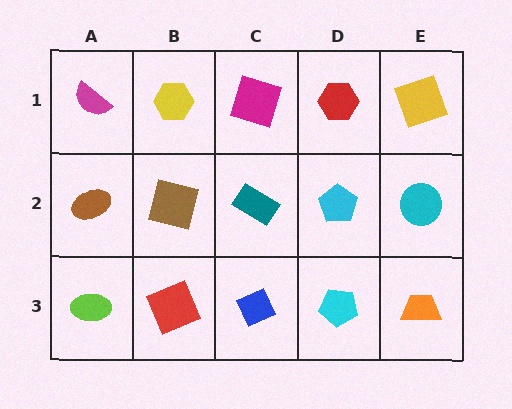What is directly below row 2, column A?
A lime ellipse.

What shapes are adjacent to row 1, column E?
A cyan circle (row 2, column E), a red hexagon (row 1, column D).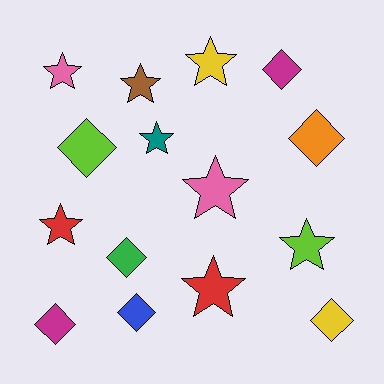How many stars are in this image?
There are 8 stars.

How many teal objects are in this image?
There is 1 teal object.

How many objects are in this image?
There are 15 objects.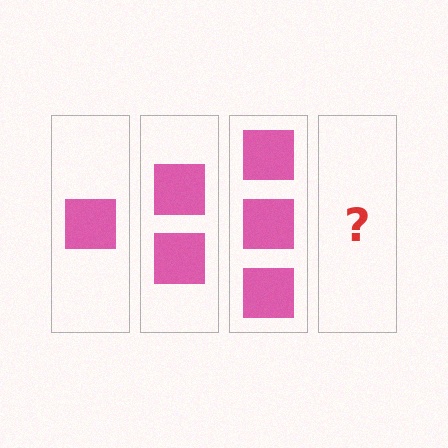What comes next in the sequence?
The next element should be 4 squares.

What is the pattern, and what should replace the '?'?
The pattern is that each step adds one more square. The '?' should be 4 squares.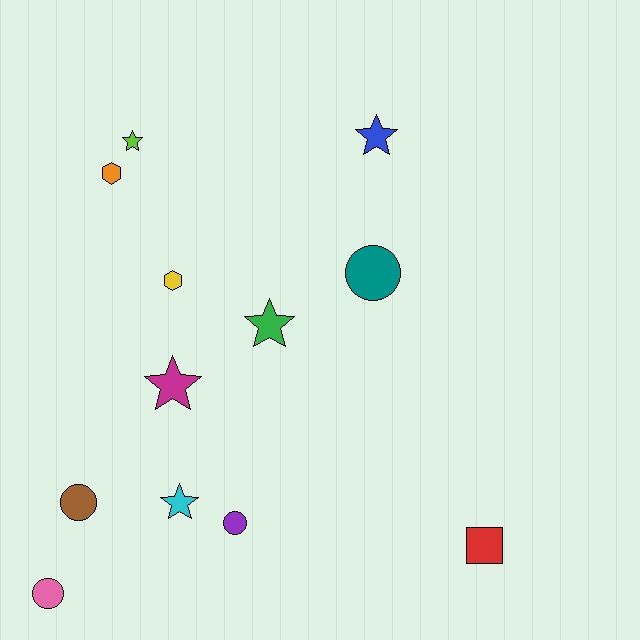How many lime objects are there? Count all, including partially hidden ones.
There is 1 lime object.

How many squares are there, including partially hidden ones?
There is 1 square.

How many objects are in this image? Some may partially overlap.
There are 12 objects.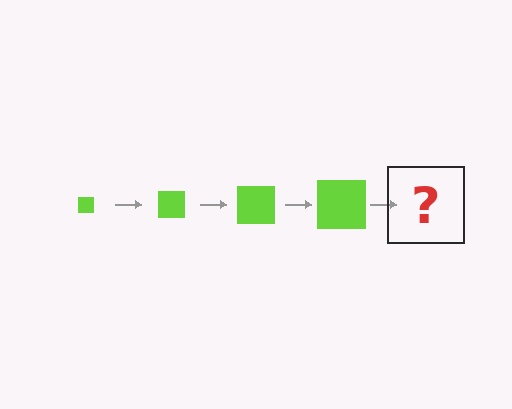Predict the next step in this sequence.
The next step is a lime square, larger than the previous one.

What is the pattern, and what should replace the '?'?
The pattern is that the square gets progressively larger each step. The '?' should be a lime square, larger than the previous one.